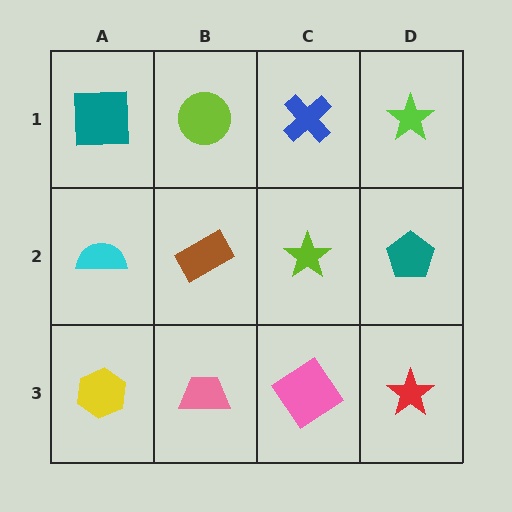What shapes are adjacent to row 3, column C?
A lime star (row 2, column C), a pink trapezoid (row 3, column B), a red star (row 3, column D).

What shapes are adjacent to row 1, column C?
A lime star (row 2, column C), a lime circle (row 1, column B), a lime star (row 1, column D).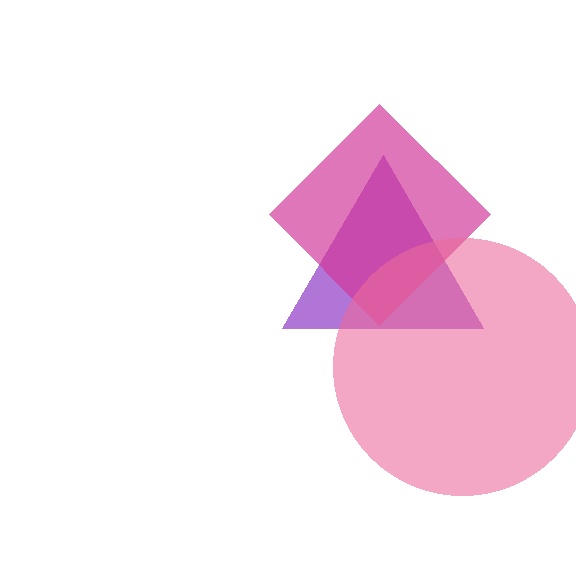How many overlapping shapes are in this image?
There are 3 overlapping shapes in the image.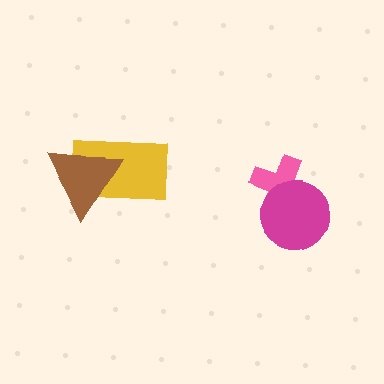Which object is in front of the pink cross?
The magenta circle is in front of the pink cross.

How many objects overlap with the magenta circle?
1 object overlaps with the magenta circle.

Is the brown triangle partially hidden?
No, no other shape covers it.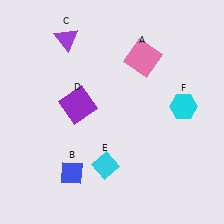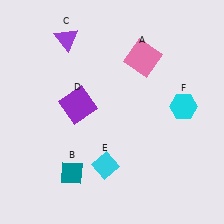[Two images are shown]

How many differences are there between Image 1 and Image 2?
There is 1 difference between the two images.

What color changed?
The diamond (B) changed from blue in Image 1 to teal in Image 2.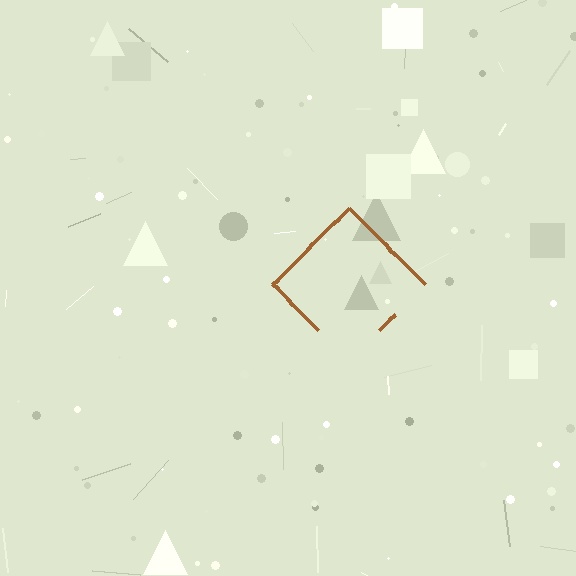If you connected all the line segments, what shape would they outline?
They would outline a diamond.